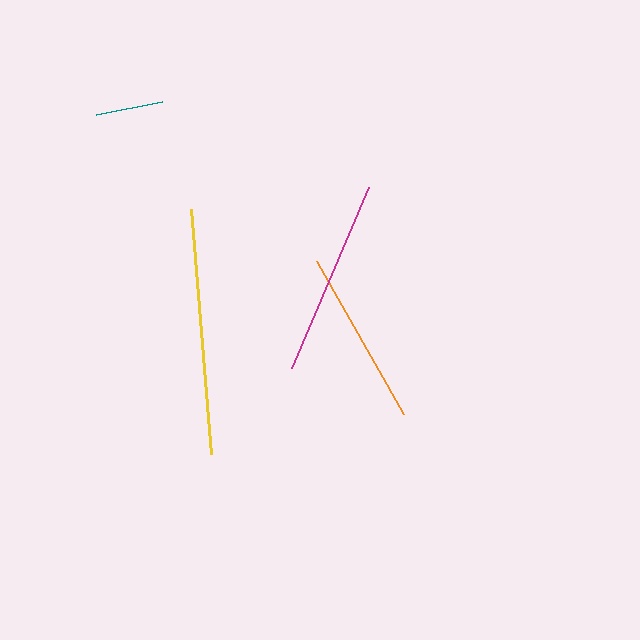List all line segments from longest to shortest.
From longest to shortest: yellow, magenta, orange, teal.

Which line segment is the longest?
The yellow line is the longest at approximately 246 pixels.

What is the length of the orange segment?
The orange segment is approximately 176 pixels long.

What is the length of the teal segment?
The teal segment is approximately 67 pixels long.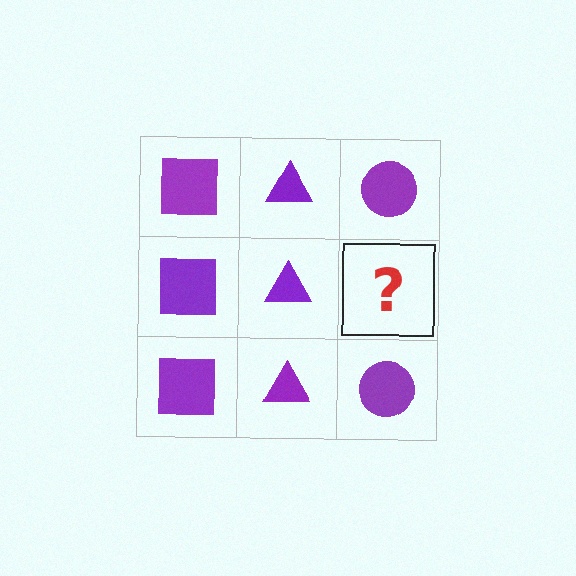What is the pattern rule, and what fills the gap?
The rule is that each column has a consistent shape. The gap should be filled with a purple circle.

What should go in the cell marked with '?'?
The missing cell should contain a purple circle.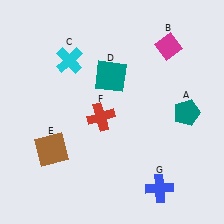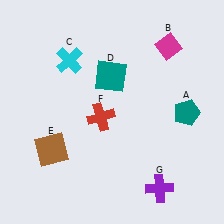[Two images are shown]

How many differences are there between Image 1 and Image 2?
There is 1 difference between the two images.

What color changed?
The cross (G) changed from blue in Image 1 to purple in Image 2.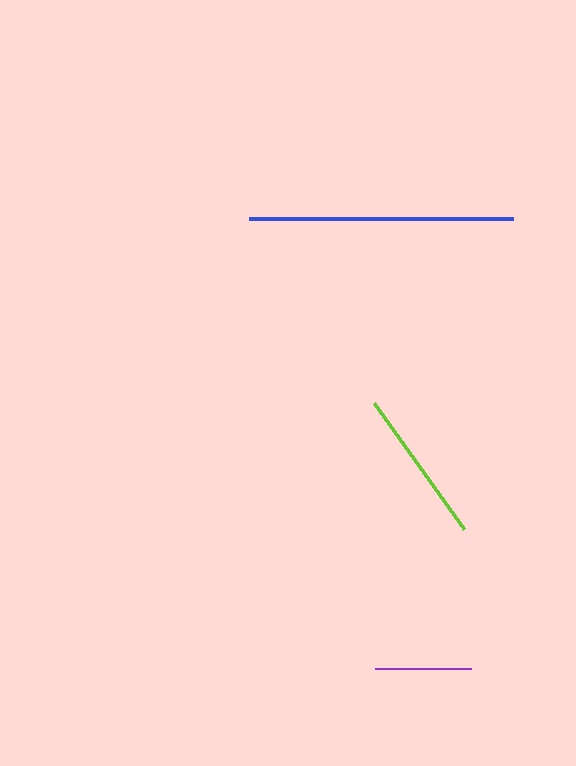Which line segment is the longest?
The blue line is the longest at approximately 264 pixels.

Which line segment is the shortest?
The purple line is the shortest at approximately 96 pixels.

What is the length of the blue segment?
The blue segment is approximately 264 pixels long.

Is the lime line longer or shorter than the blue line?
The blue line is longer than the lime line.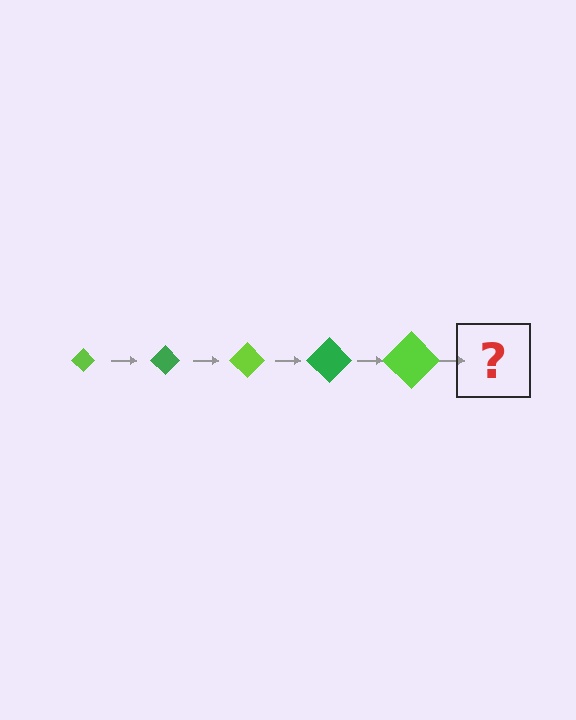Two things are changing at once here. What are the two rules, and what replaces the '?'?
The two rules are that the diamond grows larger each step and the color cycles through lime and green. The '?' should be a green diamond, larger than the previous one.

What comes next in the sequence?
The next element should be a green diamond, larger than the previous one.